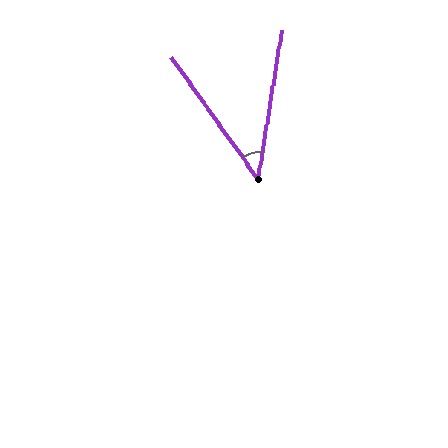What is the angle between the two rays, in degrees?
Approximately 44 degrees.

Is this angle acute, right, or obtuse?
It is acute.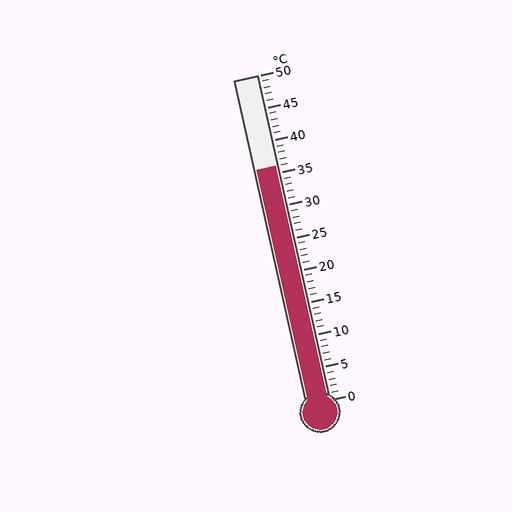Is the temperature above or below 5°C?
The temperature is above 5°C.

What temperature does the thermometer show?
The thermometer shows approximately 36°C.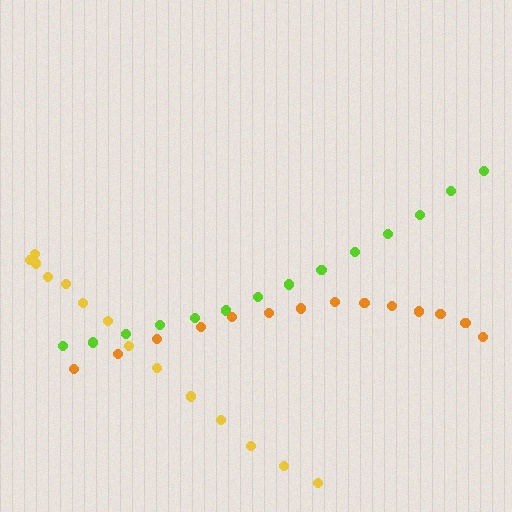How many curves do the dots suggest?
There are 3 distinct paths.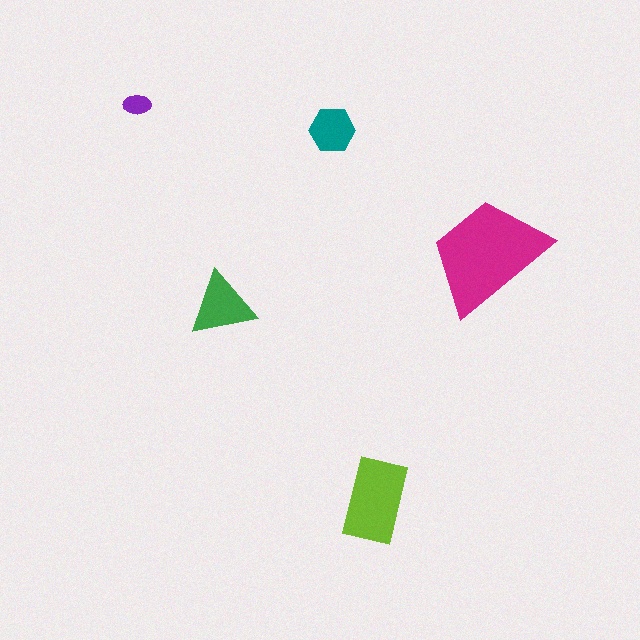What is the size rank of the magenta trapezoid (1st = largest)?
1st.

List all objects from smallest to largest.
The purple ellipse, the teal hexagon, the green triangle, the lime rectangle, the magenta trapezoid.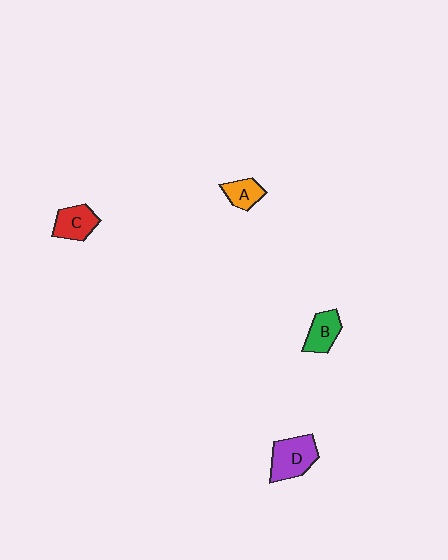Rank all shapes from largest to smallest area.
From largest to smallest: D (purple), C (red), B (green), A (orange).